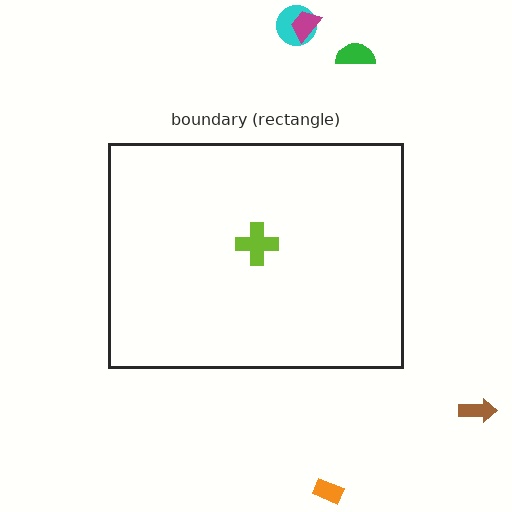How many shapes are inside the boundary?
1 inside, 5 outside.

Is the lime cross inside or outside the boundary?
Inside.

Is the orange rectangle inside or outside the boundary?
Outside.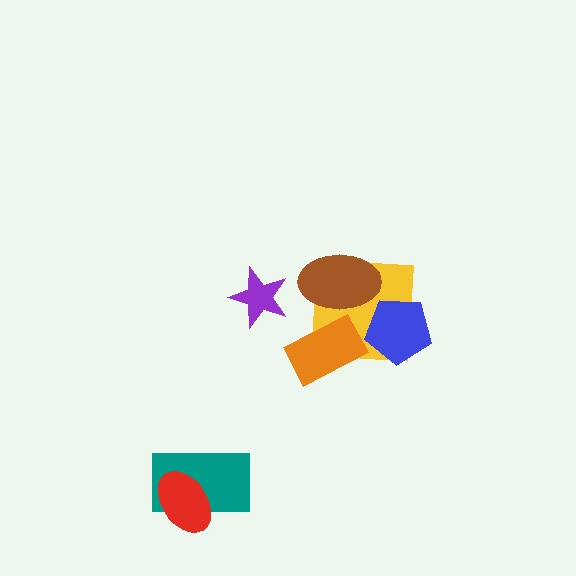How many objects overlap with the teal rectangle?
1 object overlaps with the teal rectangle.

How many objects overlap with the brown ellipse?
2 objects overlap with the brown ellipse.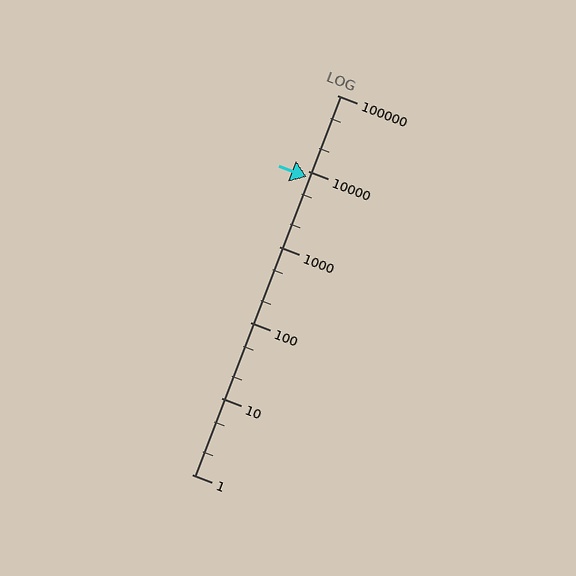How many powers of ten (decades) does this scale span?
The scale spans 5 decades, from 1 to 100000.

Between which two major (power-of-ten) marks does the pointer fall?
The pointer is between 1000 and 10000.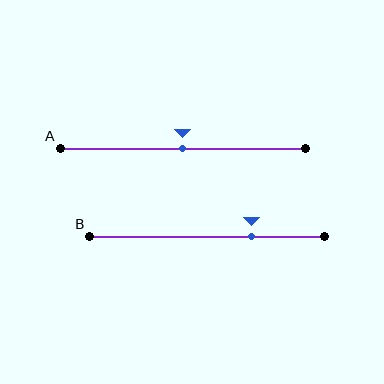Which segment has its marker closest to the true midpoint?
Segment A has its marker closest to the true midpoint.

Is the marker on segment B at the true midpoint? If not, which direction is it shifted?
No, the marker on segment B is shifted to the right by about 19% of the segment length.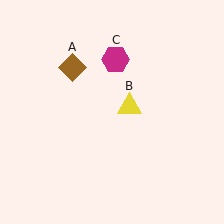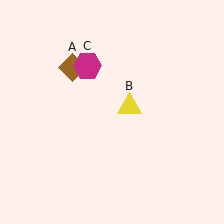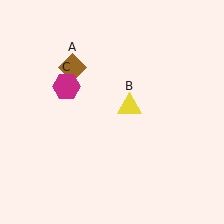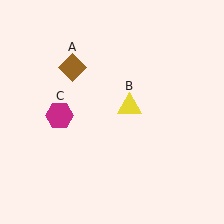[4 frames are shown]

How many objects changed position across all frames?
1 object changed position: magenta hexagon (object C).